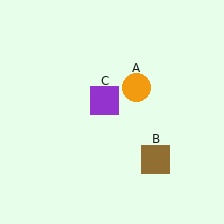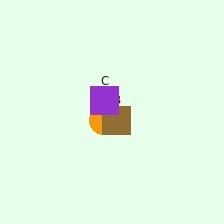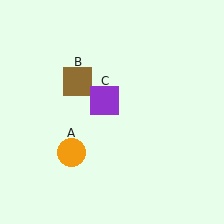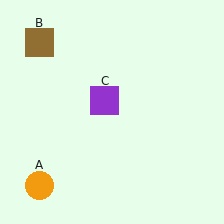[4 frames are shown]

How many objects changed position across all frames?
2 objects changed position: orange circle (object A), brown square (object B).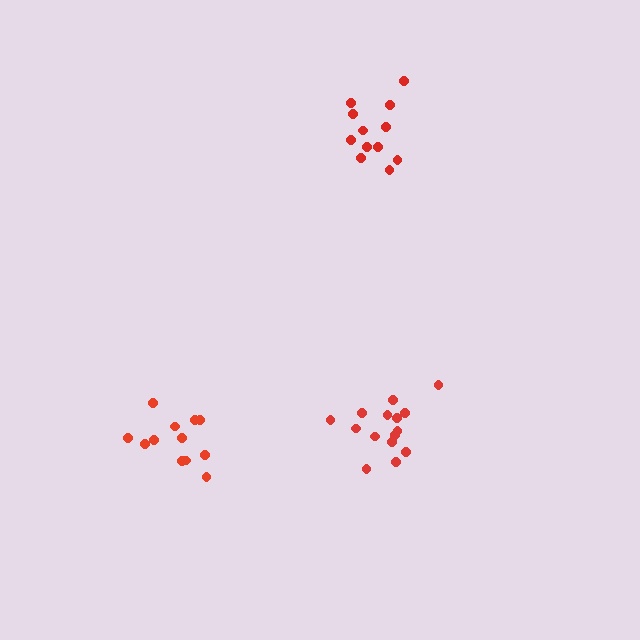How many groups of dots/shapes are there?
There are 3 groups.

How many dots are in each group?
Group 1: 12 dots, Group 2: 15 dots, Group 3: 12 dots (39 total).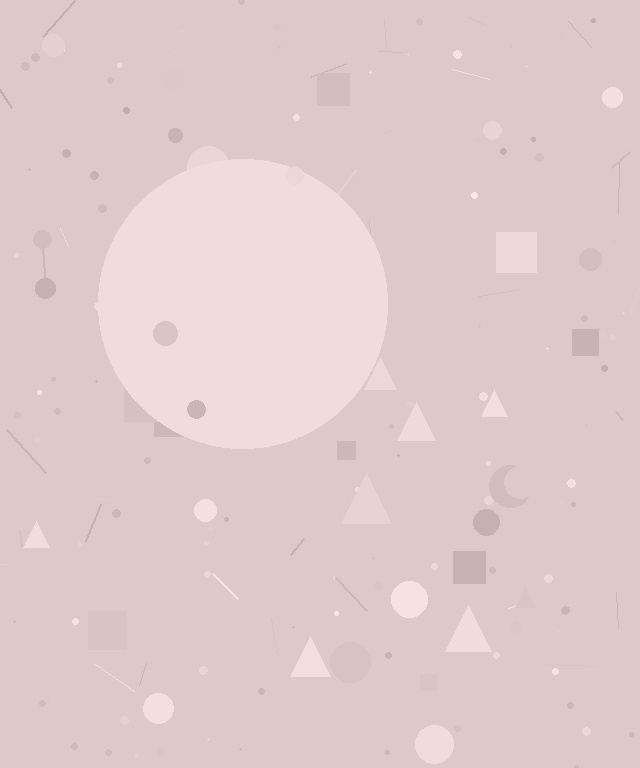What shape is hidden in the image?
A circle is hidden in the image.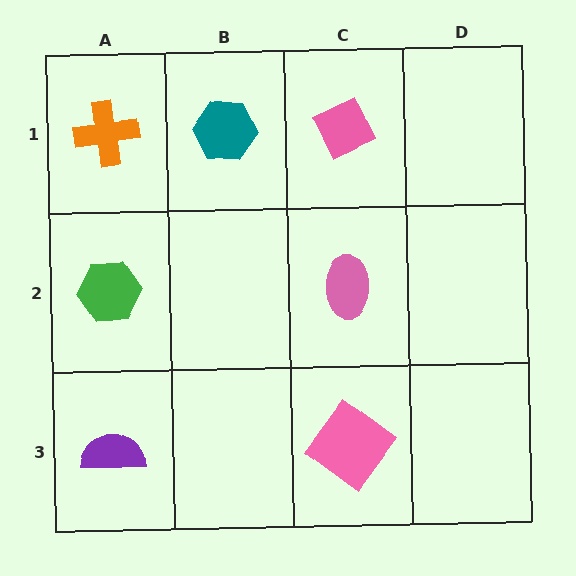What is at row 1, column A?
An orange cross.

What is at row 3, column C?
A pink diamond.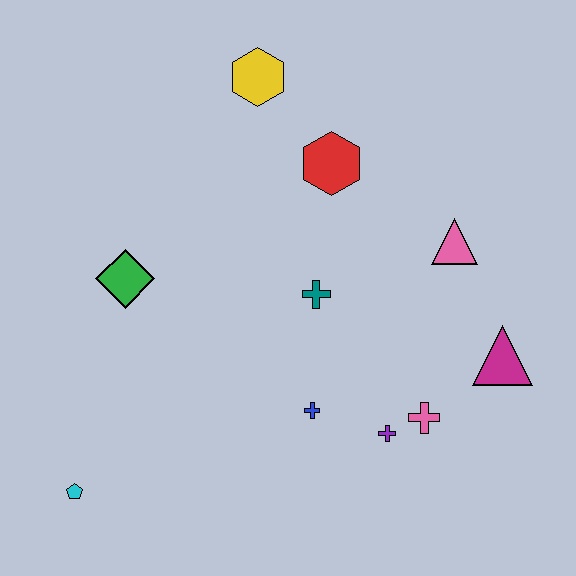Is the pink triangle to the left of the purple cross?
No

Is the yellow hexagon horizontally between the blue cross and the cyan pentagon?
Yes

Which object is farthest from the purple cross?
The yellow hexagon is farthest from the purple cross.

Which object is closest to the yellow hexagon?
The red hexagon is closest to the yellow hexagon.